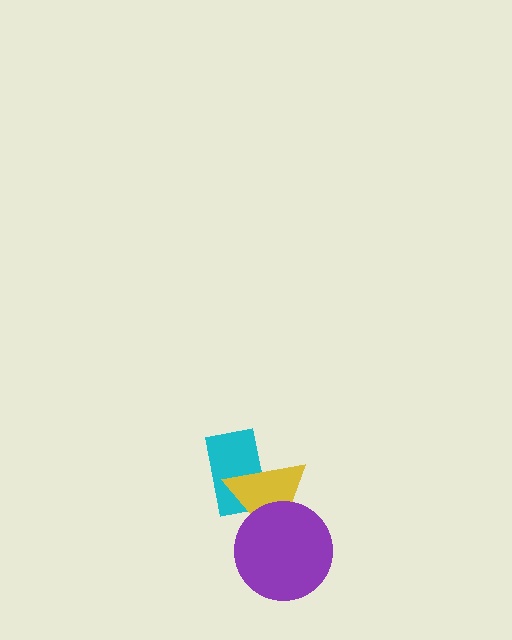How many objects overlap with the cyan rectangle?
1 object overlaps with the cyan rectangle.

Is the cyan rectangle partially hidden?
Yes, it is partially covered by another shape.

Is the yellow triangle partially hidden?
Yes, it is partially covered by another shape.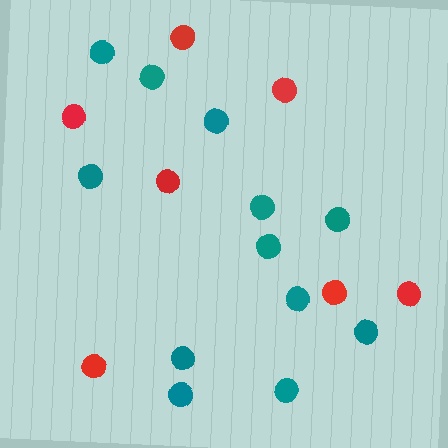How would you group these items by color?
There are 2 groups: one group of teal circles (12) and one group of red circles (7).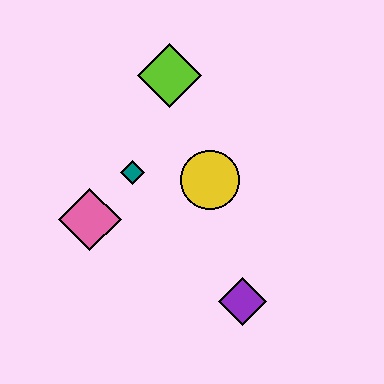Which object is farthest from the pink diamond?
The purple diamond is farthest from the pink diamond.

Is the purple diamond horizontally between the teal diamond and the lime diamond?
No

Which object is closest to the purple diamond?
The yellow circle is closest to the purple diamond.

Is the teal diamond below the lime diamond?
Yes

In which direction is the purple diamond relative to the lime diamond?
The purple diamond is below the lime diamond.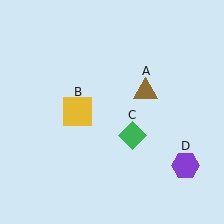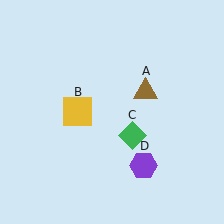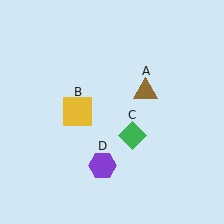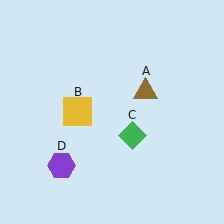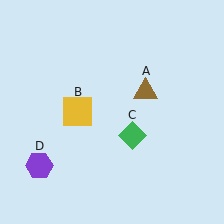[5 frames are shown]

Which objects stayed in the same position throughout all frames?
Brown triangle (object A) and yellow square (object B) and green diamond (object C) remained stationary.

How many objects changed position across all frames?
1 object changed position: purple hexagon (object D).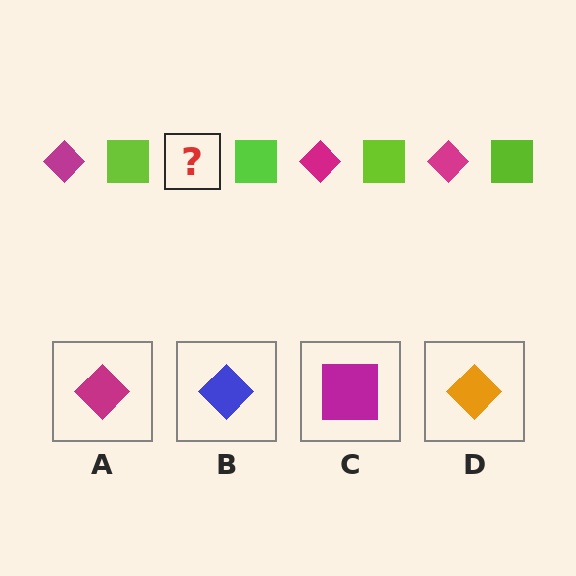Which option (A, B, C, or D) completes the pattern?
A.